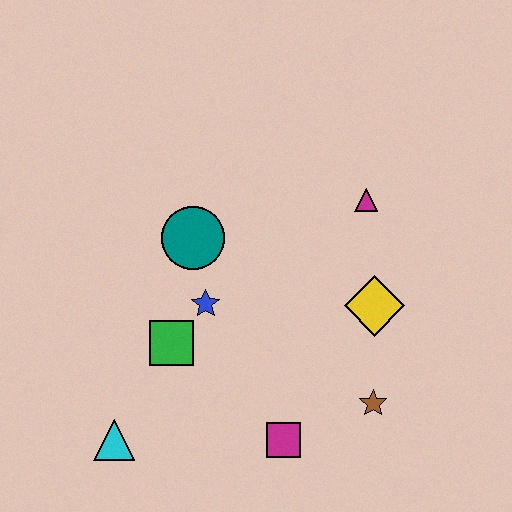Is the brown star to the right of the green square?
Yes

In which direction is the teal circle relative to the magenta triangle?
The teal circle is to the left of the magenta triangle.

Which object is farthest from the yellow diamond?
The cyan triangle is farthest from the yellow diamond.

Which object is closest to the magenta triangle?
The yellow diamond is closest to the magenta triangle.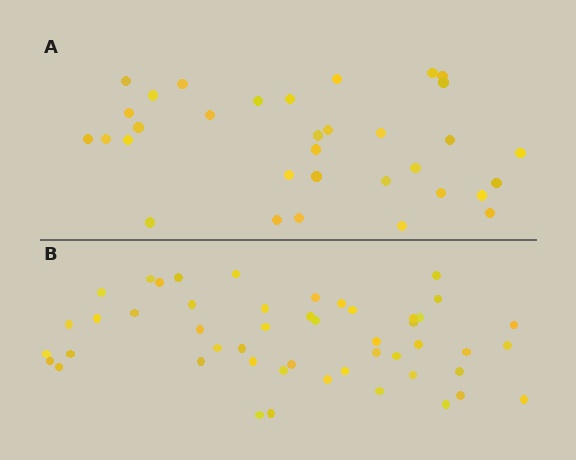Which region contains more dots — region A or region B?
Region B (the bottom region) has more dots.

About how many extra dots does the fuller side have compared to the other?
Region B has approximately 15 more dots than region A.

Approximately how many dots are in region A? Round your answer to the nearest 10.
About 30 dots. (The exact count is 33, which rounds to 30.)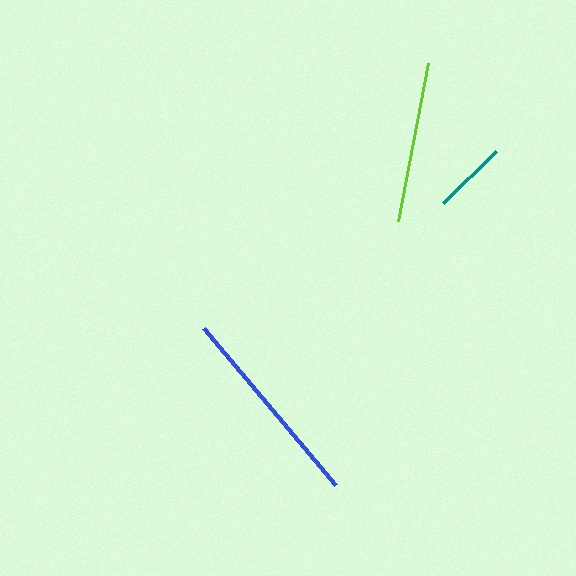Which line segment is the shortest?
The teal line is the shortest at approximately 75 pixels.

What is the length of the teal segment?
The teal segment is approximately 75 pixels long.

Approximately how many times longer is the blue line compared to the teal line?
The blue line is approximately 2.7 times the length of the teal line.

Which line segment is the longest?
The blue line is the longest at approximately 205 pixels.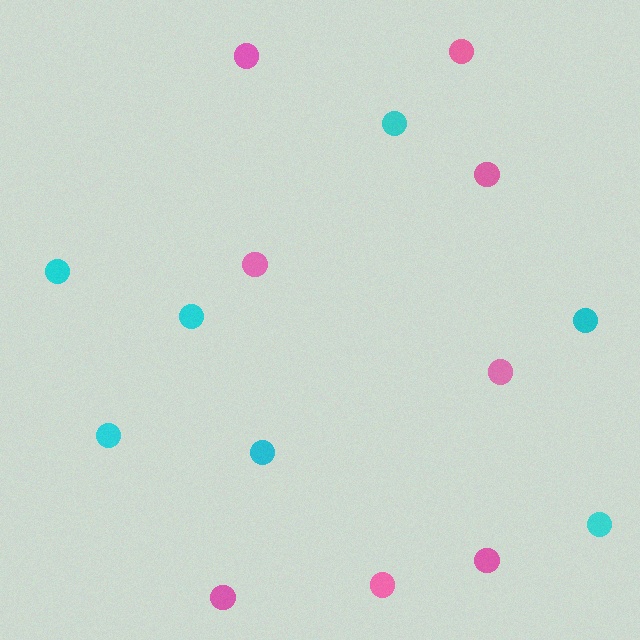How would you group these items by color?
There are 2 groups: one group of pink circles (8) and one group of cyan circles (7).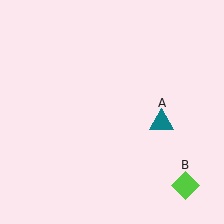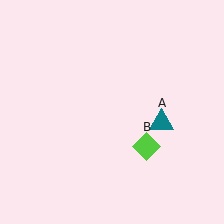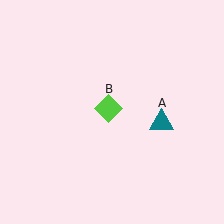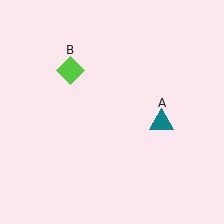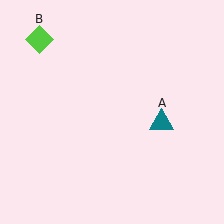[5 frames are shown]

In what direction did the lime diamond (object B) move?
The lime diamond (object B) moved up and to the left.